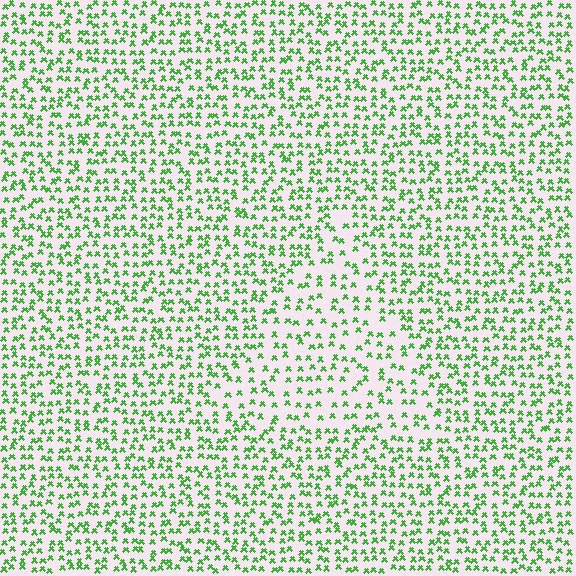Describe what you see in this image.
The image contains small green elements arranged at two different densities. A triangle-shaped region is visible where the elements are less densely packed than the surrounding area.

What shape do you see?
I see a triangle.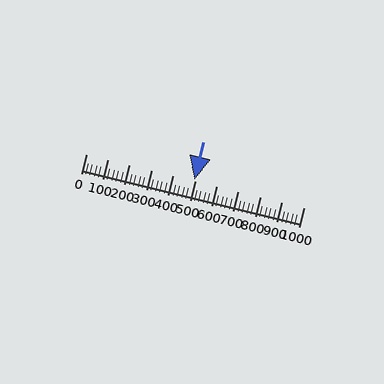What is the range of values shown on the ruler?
The ruler shows values from 0 to 1000.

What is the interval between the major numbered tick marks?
The major tick marks are spaced 100 units apart.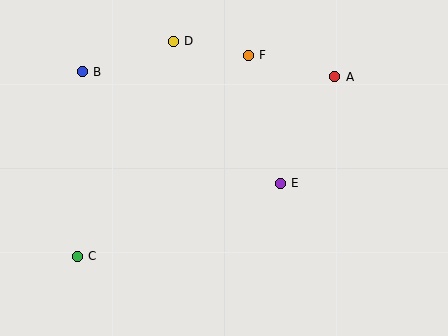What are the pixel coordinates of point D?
Point D is at (173, 41).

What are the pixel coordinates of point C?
Point C is at (77, 256).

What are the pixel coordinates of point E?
Point E is at (280, 183).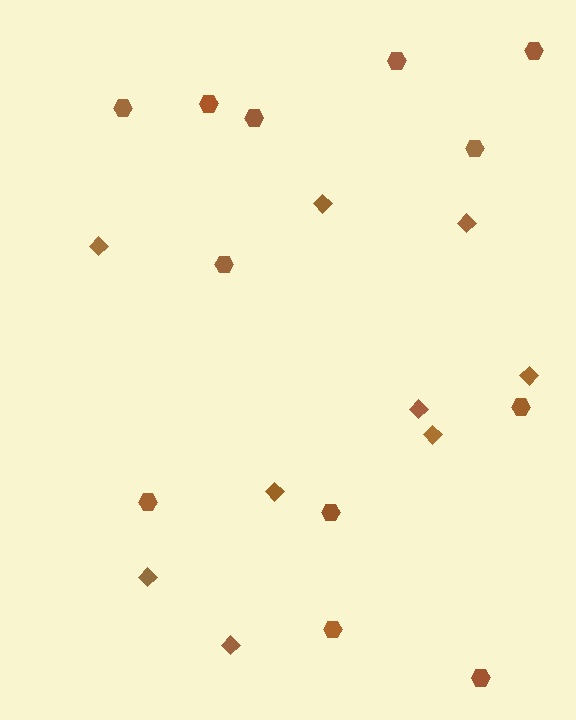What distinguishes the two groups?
There are 2 groups: one group of diamonds (9) and one group of hexagons (12).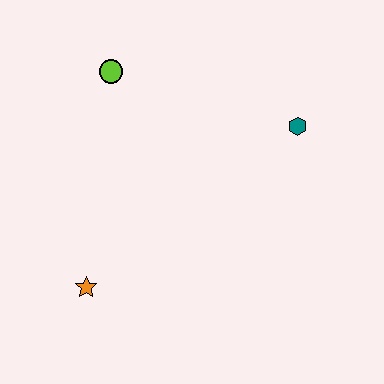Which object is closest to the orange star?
The lime circle is closest to the orange star.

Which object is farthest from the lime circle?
The orange star is farthest from the lime circle.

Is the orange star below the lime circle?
Yes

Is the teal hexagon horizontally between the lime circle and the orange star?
No